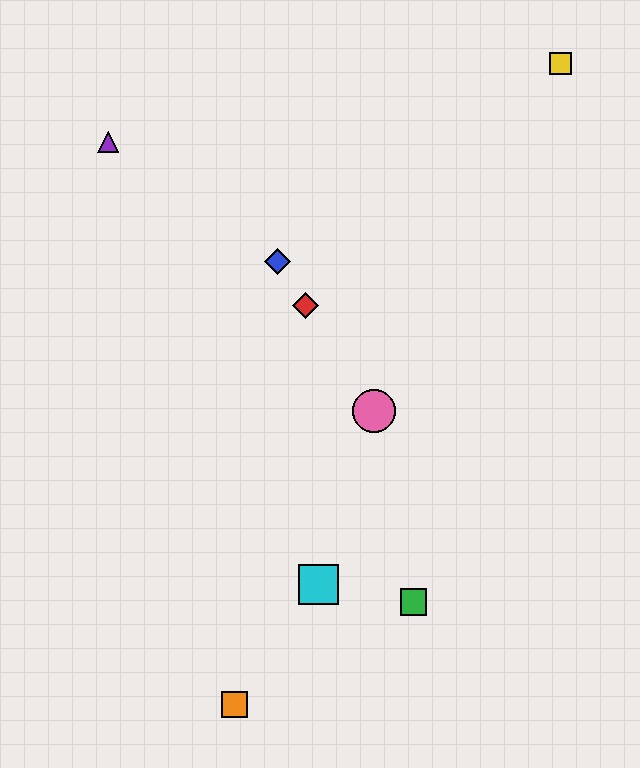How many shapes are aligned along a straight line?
3 shapes (the red diamond, the blue diamond, the pink circle) are aligned along a straight line.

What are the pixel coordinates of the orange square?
The orange square is at (235, 705).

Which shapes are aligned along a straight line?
The red diamond, the blue diamond, the pink circle are aligned along a straight line.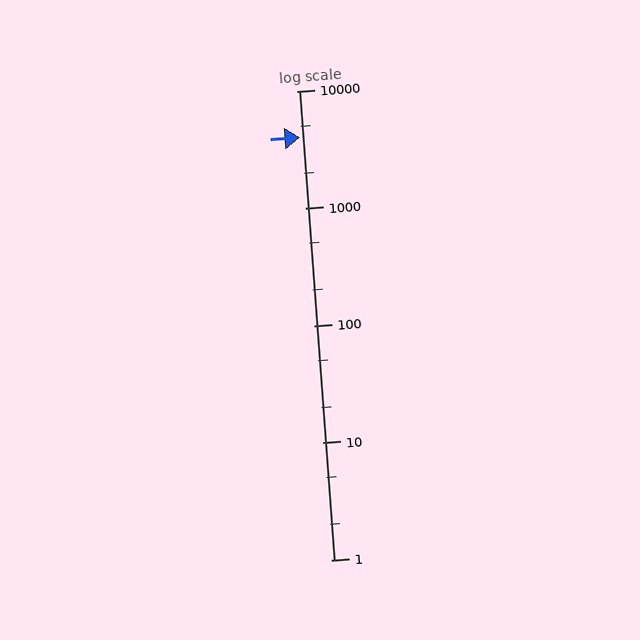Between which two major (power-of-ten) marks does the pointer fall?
The pointer is between 1000 and 10000.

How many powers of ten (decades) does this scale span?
The scale spans 4 decades, from 1 to 10000.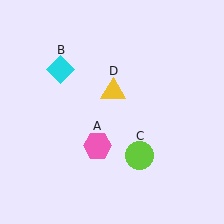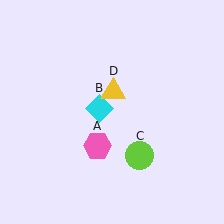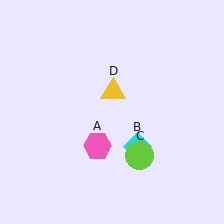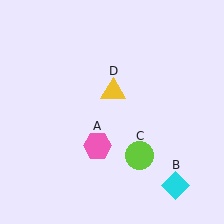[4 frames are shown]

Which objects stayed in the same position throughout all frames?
Pink hexagon (object A) and lime circle (object C) and yellow triangle (object D) remained stationary.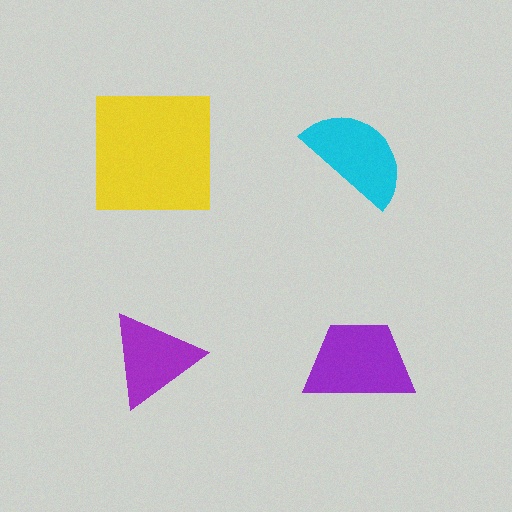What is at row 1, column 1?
A yellow square.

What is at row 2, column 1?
A purple triangle.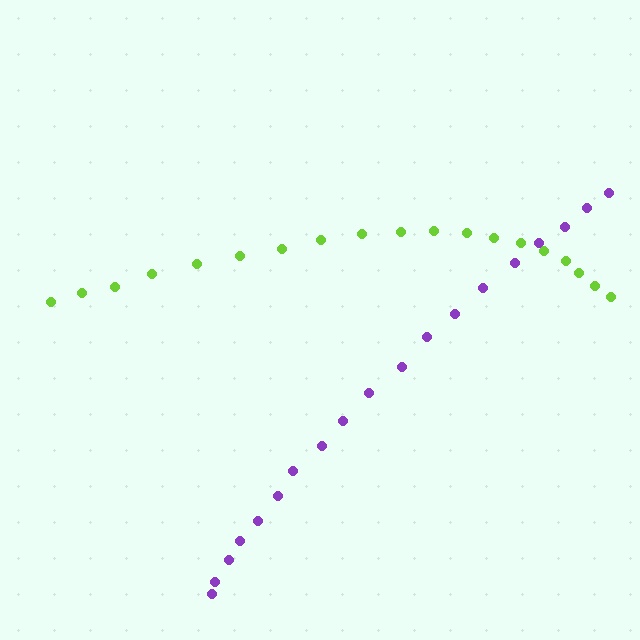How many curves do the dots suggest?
There are 2 distinct paths.